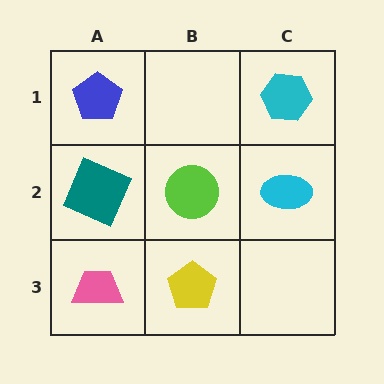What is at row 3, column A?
A pink trapezoid.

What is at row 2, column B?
A lime circle.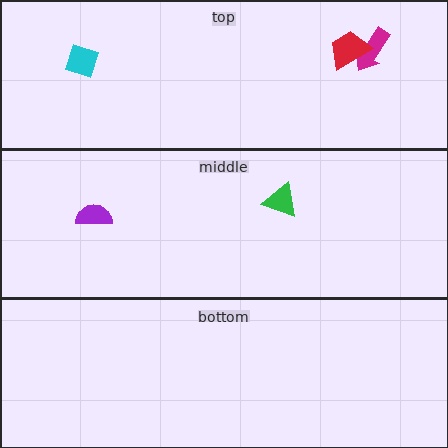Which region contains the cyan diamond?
The top region.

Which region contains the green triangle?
The middle region.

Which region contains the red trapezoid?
The top region.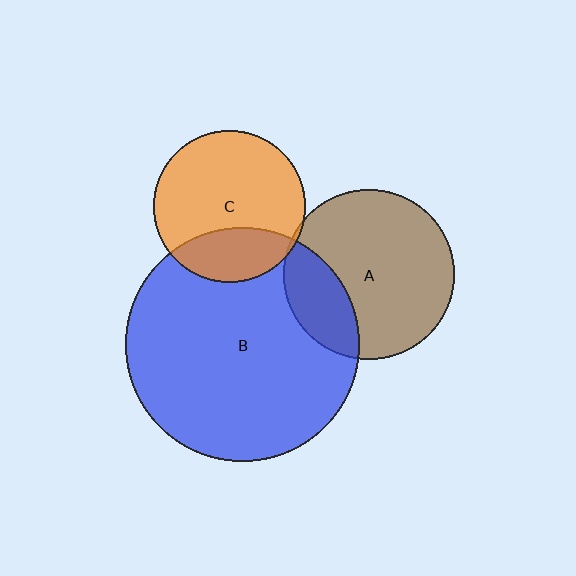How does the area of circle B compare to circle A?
Approximately 1.9 times.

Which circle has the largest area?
Circle B (blue).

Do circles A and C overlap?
Yes.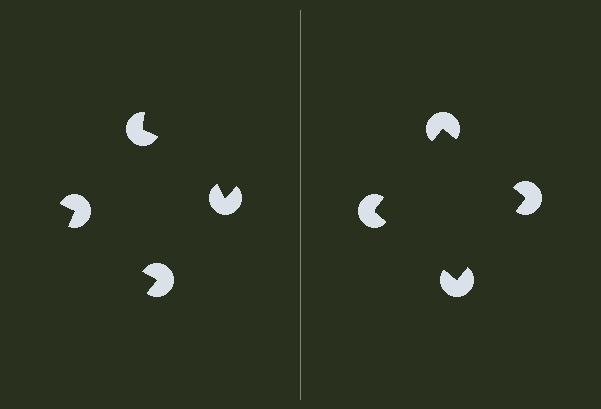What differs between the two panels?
The pac-man discs are positioned identically on both sides; only the wedge orientations differ. On the right they align to a square; on the left they are misaligned.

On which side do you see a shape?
An illusory square appears on the right side. On the left side the wedge cuts are rotated, so no coherent shape forms.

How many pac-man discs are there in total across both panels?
8 — 4 on each side.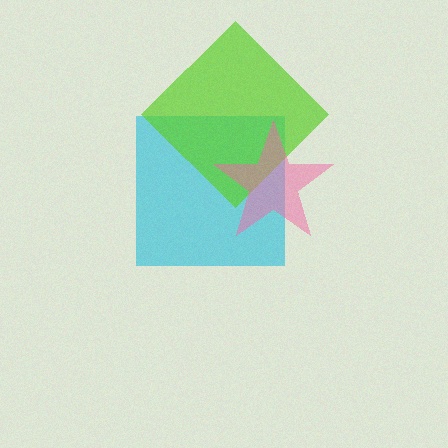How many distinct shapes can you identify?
There are 3 distinct shapes: a cyan square, a lime diamond, a pink star.